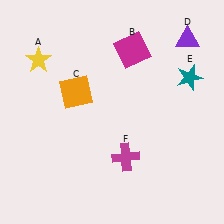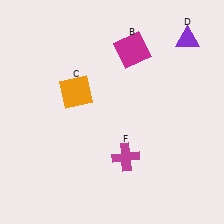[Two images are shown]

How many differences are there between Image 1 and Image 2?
There are 2 differences between the two images.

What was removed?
The teal star (E), the yellow star (A) were removed in Image 2.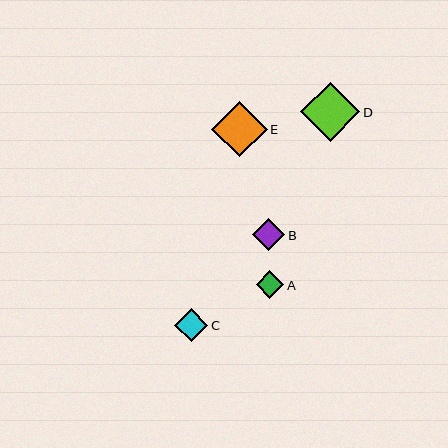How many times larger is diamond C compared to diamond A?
Diamond C is approximately 1.2 times the size of diamond A.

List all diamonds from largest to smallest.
From largest to smallest: D, E, C, B, A.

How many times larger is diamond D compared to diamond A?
Diamond D is approximately 2.2 times the size of diamond A.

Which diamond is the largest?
Diamond D is the largest with a size of approximately 59 pixels.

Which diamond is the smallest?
Diamond A is the smallest with a size of approximately 27 pixels.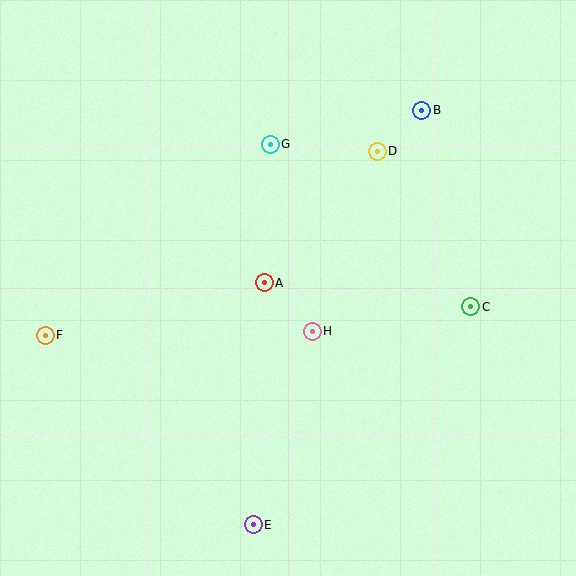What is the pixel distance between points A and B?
The distance between A and B is 234 pixels.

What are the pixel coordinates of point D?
Point D is at (377, 151).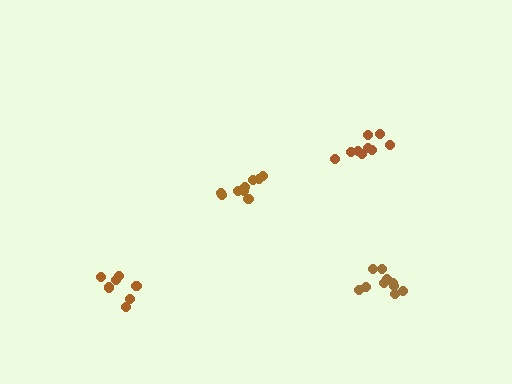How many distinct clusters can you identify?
There are 4 distinct clusters.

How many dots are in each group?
Group 1: 9 dots, Group 2: 9 dots, Group 3: 10 dots, Group 4: 7 dots (35 total).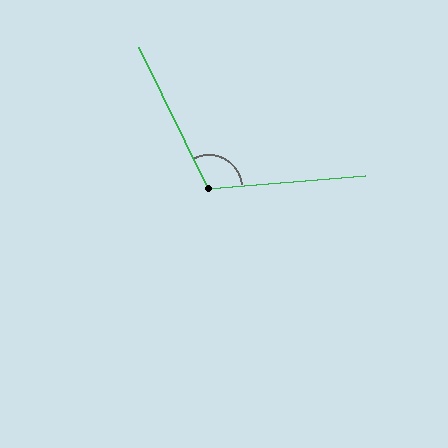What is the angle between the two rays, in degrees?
Approximately 112 degrees.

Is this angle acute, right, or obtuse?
It is obtuse.